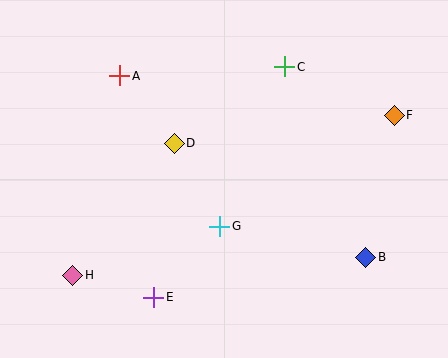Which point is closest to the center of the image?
Point G at (220, 226) is closest to the center.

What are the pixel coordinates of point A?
Point A is at (120, 76).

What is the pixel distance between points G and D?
The distance between G and D is 95 pixels.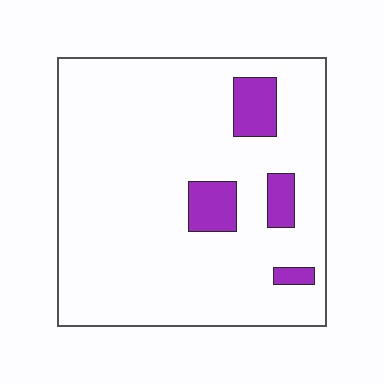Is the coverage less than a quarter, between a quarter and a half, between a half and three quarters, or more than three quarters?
Less than a quarter.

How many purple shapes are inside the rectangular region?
4.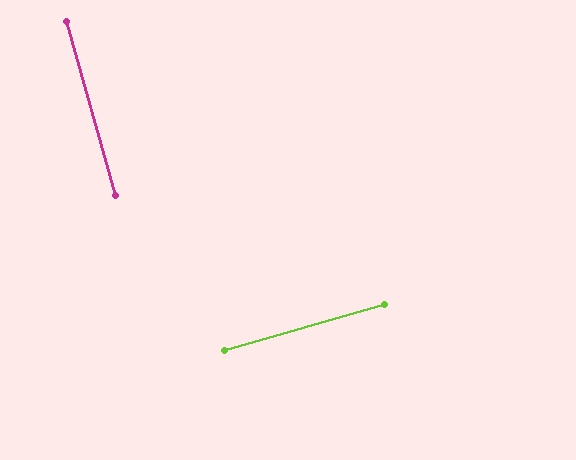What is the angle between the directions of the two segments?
Approximately 90 degrees.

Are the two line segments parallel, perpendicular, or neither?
Perpendicular — they meet at approximately 90°.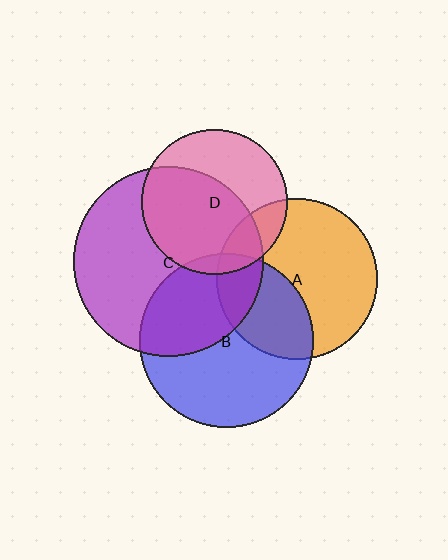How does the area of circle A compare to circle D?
Approximately 1.2 times.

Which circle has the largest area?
Circle C (purple).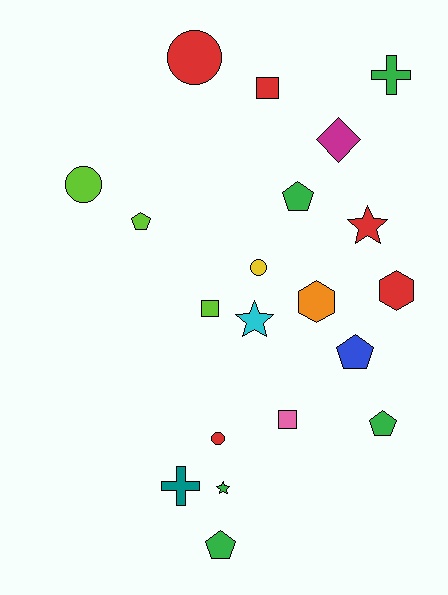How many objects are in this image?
There are 20 objects.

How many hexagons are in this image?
There are 2 hexagons.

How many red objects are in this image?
There are 5 red objects.